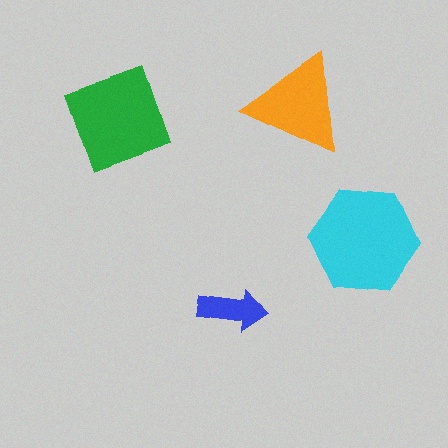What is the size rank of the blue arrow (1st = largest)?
4th.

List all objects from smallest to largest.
The blue arrow, the orange triangle, the green diamond, the cyan hexagon.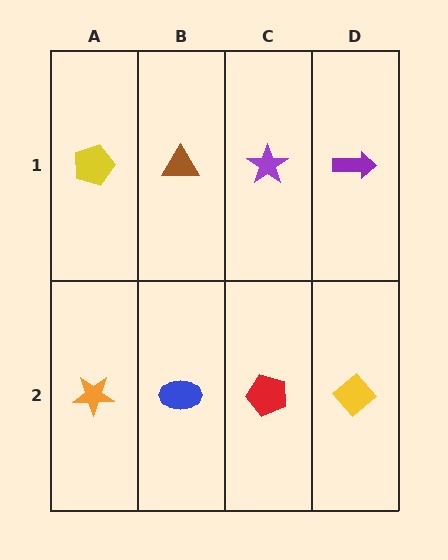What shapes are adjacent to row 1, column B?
A blue ellipse (row 2, column B), a yellow pentagon (row 1, column A), a purple star (row 1, column C).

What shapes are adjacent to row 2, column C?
A purple star (row 1, column C), a blue ellipse (row 2, column B), a yellow diamond (row 2, column D).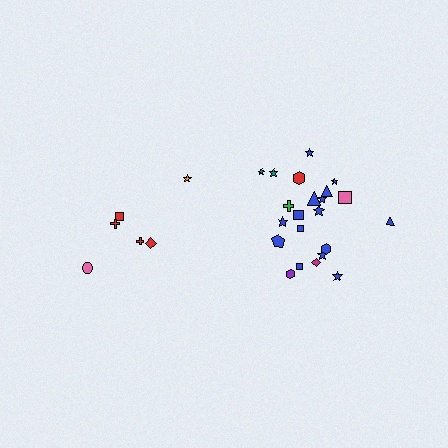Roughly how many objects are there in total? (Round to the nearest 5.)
Roughly 30 objects in total.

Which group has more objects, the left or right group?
The right group.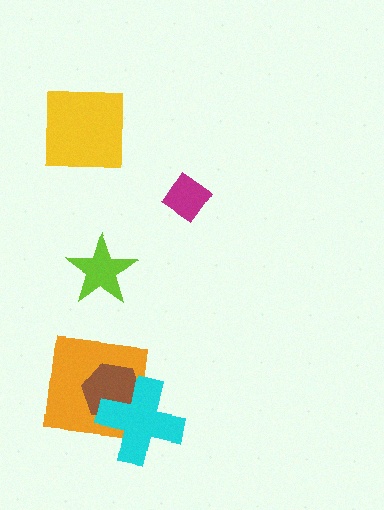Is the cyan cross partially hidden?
No, no other shape covers it.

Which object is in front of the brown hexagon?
The cyan cross is in front of the brown hexagon.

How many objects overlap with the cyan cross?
2 objects overlap with the cyan cross.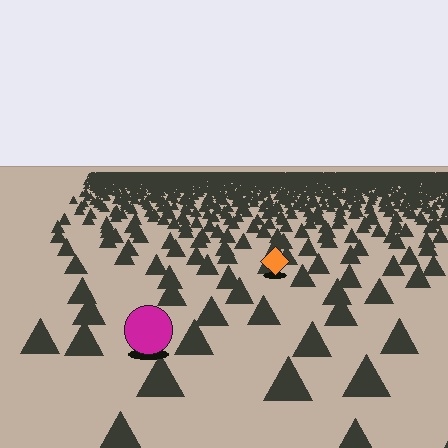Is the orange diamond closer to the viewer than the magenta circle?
No. The magenta circle is closer — you can tell from the texture gradient: the ground texture is coarser near it.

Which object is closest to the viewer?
The magenta circle is closest. The texture marks near it are larger and more spread out.